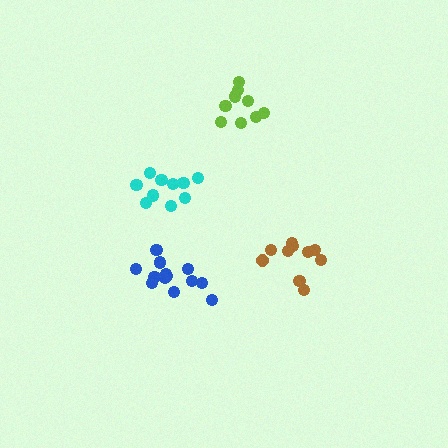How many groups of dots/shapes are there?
There are 4 groups.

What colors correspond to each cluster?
The clusters are colored: blue, lime, brown, cyan.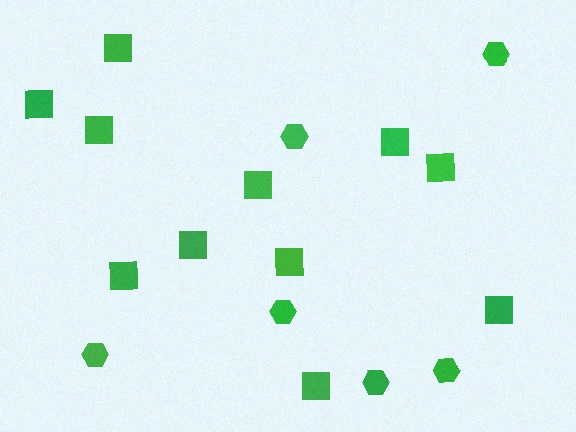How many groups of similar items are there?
There are 2 groups: one group of hexagons (6) and one group of squares (11).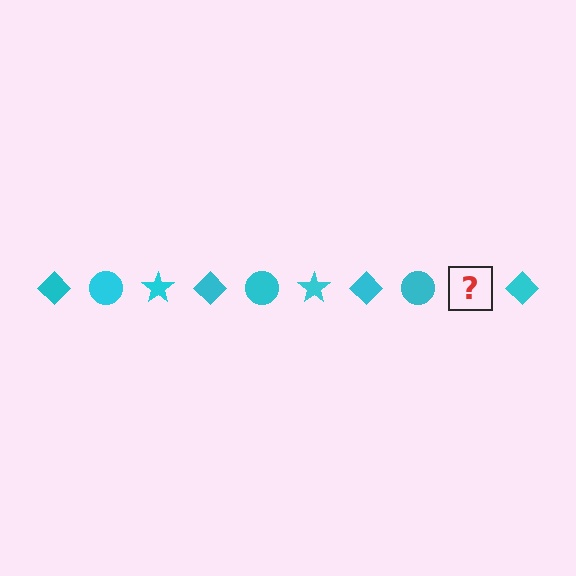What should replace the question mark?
The question mark should be replaced with a cyan star.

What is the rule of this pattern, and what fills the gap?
The rule is that the pattern cycles through diamond, circle, star shapes in cyan. The gap should be filled with a cyan star.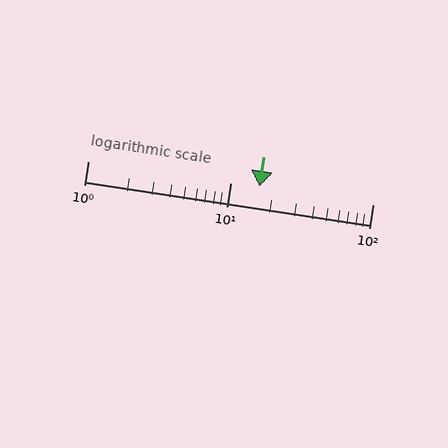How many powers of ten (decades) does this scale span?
The scale spans 2 decades, from 1 to 100.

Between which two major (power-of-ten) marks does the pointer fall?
The pointer is between 10 and 100.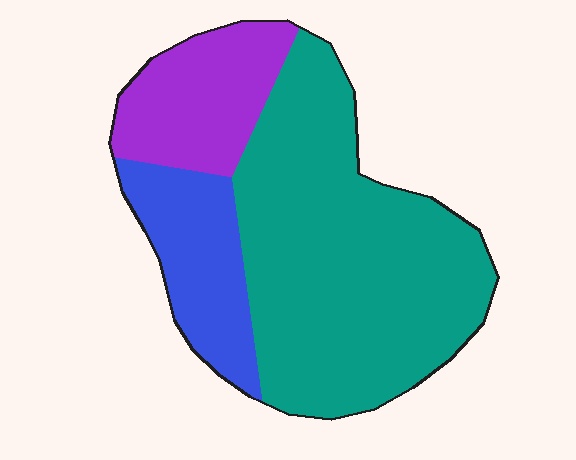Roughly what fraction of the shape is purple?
Purple covers around 20% of the shape.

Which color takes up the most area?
Teal, at roughly 60%.